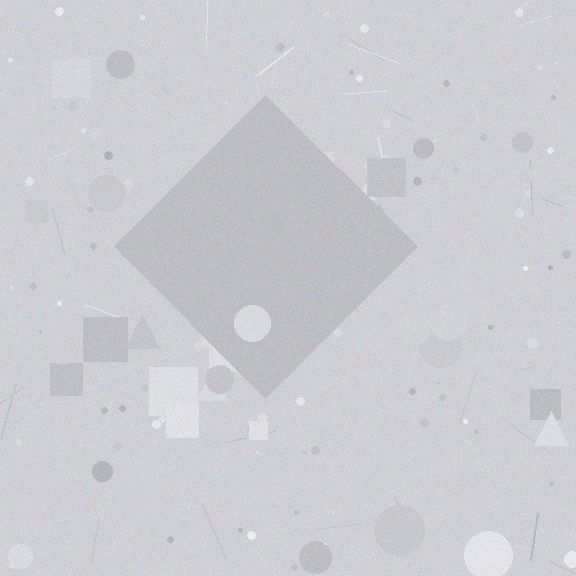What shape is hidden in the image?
A diamond is hidden in the image.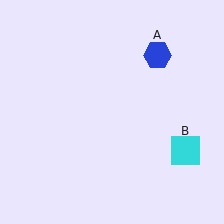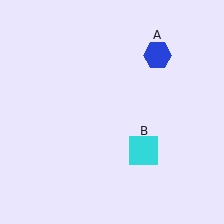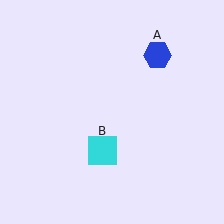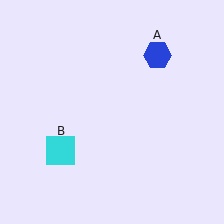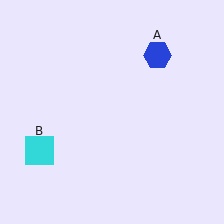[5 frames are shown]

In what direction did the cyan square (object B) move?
The cyan square (object B) moved left.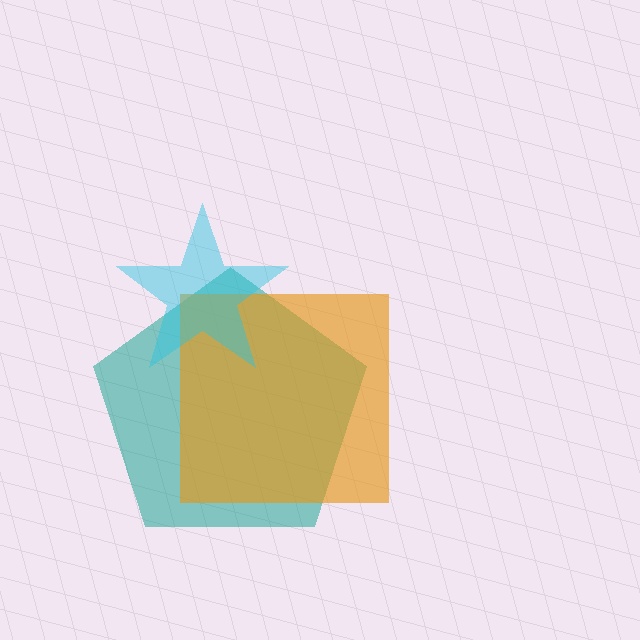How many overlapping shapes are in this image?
There are 3 overlapping shapes in the image.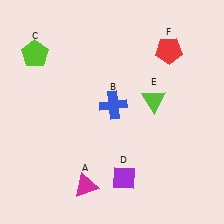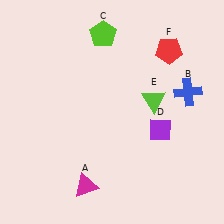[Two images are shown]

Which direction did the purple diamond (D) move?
The purple diamond (D) moved up.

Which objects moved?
The objects that moved are: the blue cross (B), the lime pentagon (C), the purple diamond (D).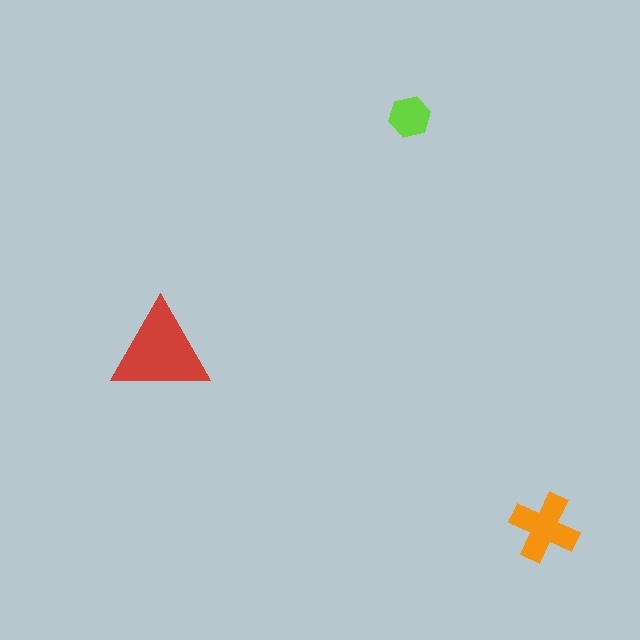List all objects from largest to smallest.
The red triangle, the orange cross, the lime hexagon.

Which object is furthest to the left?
The red triangle is leftmost.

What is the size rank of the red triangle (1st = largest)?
1st.